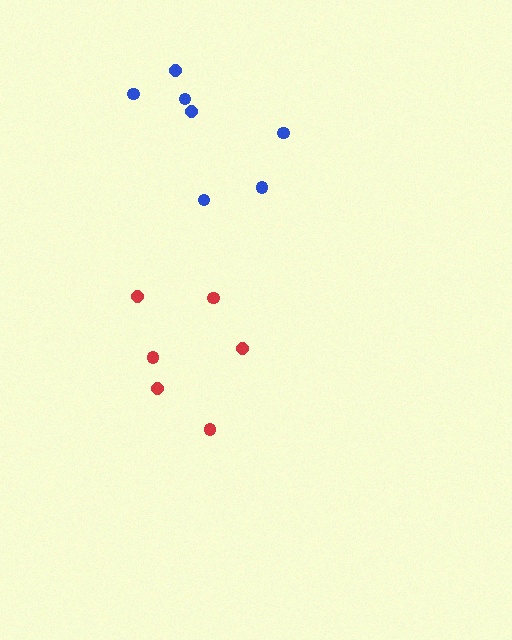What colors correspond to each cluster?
The clusters are colored: red, blue.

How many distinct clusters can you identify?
There are 2 distinct clusters.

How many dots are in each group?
Group 1: 6 dots, Group 2: 7 dots (13 total).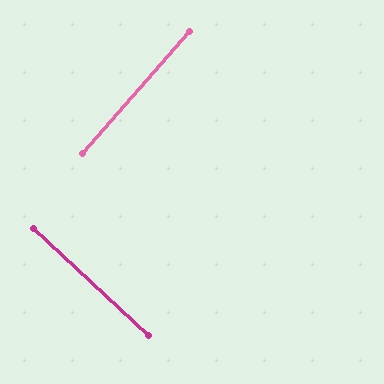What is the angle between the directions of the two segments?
Approximately 88 degrees.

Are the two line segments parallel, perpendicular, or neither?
Perpendicular — they meet at approximately 88°.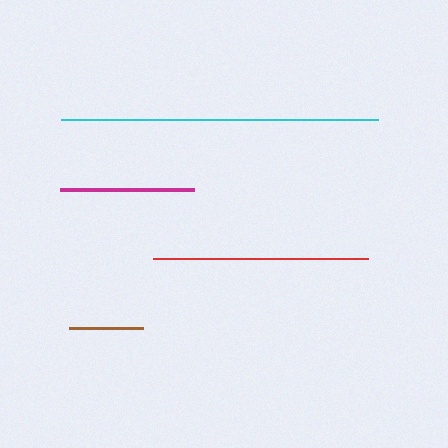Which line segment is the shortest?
The brown line is the shortest at approximately 75 pixels.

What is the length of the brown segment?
The brown segment is approximately 75 pixels long.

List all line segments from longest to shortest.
From longest to shortest: cyan, red, magenta, brown.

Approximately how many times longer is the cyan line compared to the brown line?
The cyan line is approximately 4.3 times the length of the brown line.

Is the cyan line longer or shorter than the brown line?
The cyan line is longer than the brown line.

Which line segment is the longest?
The cyan line is the longest at approximately 318 pixels.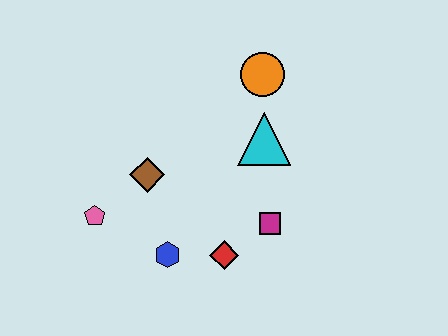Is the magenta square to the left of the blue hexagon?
No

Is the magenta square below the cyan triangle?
Yes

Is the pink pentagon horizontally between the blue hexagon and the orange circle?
No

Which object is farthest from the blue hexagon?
The orange circle is farthest from the blue hexagon.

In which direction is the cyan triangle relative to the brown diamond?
The cyan triangle is to the right of the brown diamond.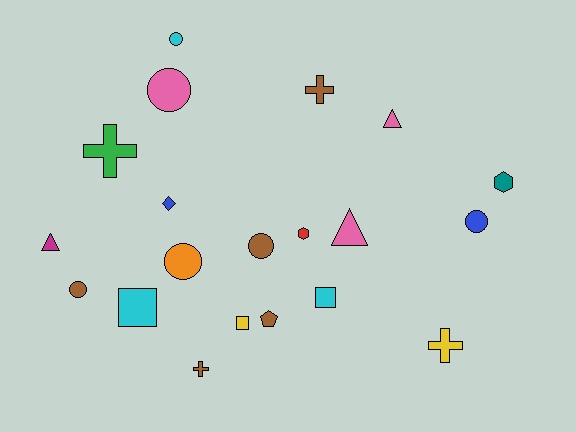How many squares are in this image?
There are 3 squares.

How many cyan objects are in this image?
There are 3 cyan objects.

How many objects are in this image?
There are 20 objects.